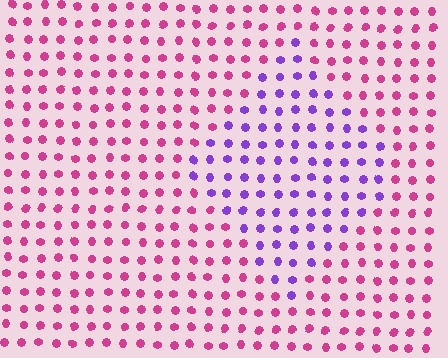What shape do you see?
I see a diamond.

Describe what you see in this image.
The image is filled with small magenta elements in a uniform arrangement. A diamond-shaped region is visible where the elements are tinted to a slightly different hue, forming a subtle color boundary.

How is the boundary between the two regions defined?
The boundary is defined purely by a slight shift in hue (about 56 degrees). Spacing, size, and orientation are identical on both sides.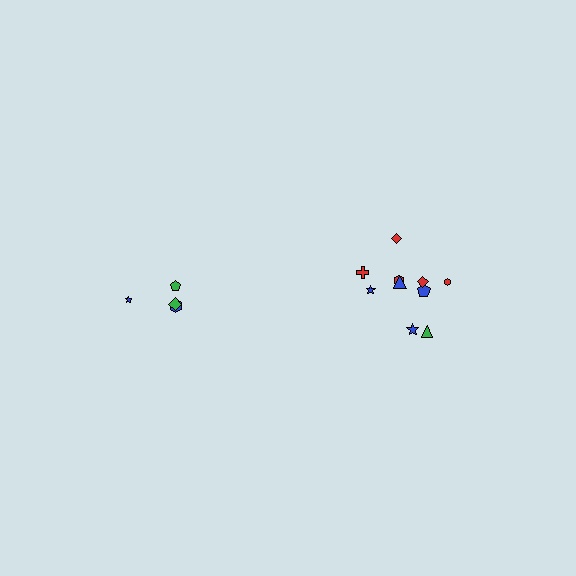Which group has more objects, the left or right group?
The right group.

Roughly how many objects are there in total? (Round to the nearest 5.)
Roughly 15 objects in total.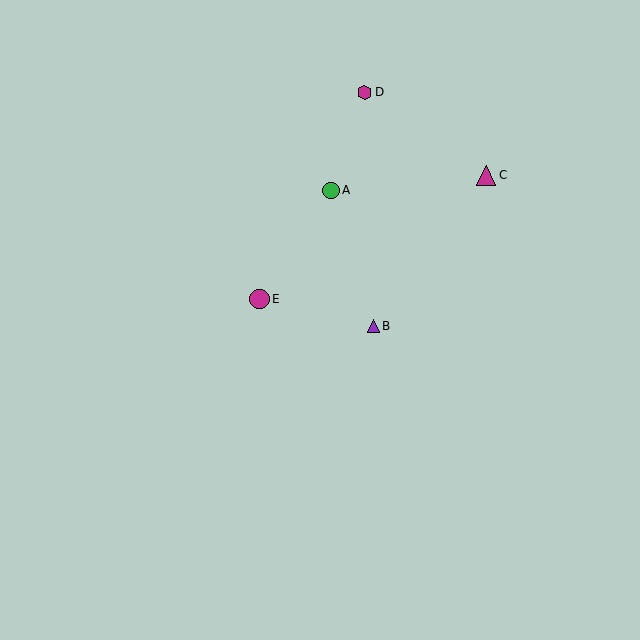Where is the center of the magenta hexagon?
The center of the magenta hexagon is at (365, 92).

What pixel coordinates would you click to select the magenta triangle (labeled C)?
Click at (486, 175) to select the magenta triangle C.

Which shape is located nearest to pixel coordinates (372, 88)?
The magenta hexagon (labeled D) at (365, 92) is nearest to that location.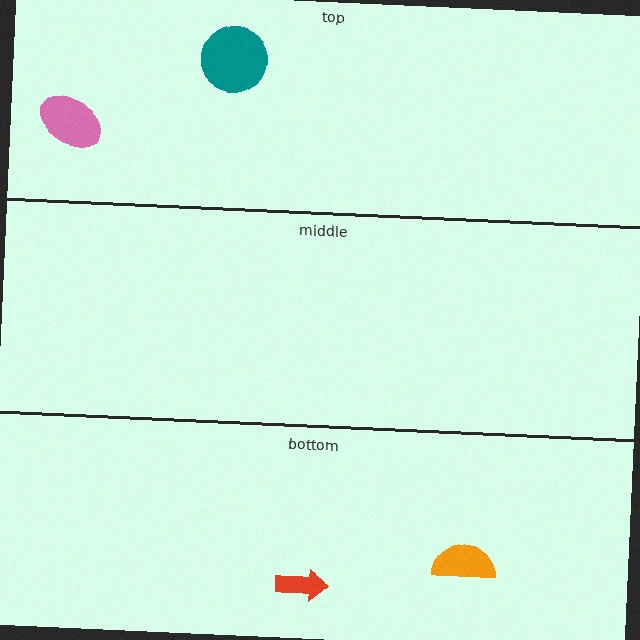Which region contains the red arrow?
The bottom region.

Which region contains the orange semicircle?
The bottom region.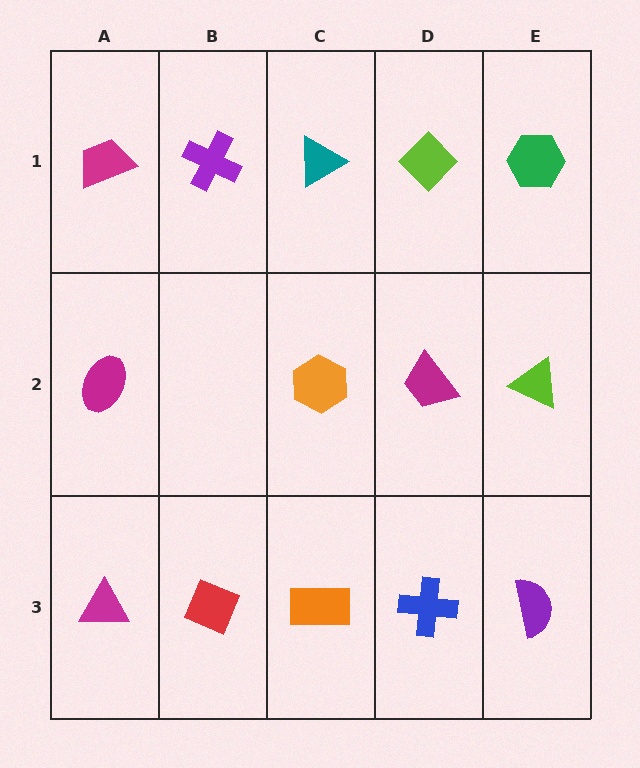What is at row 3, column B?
A red diamond.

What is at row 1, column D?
A lime diamond.